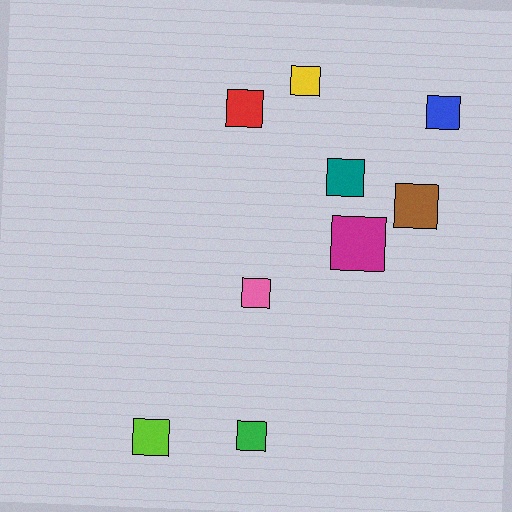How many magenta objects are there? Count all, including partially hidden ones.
There is 1 magenta object.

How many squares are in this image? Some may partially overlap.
There are 9 squares.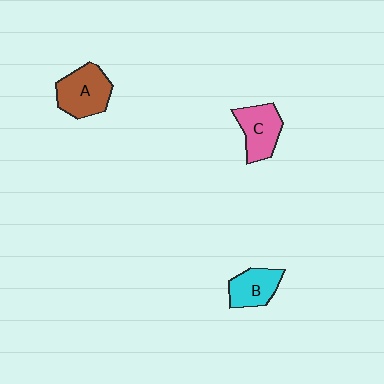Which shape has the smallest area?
Shape B (cyan).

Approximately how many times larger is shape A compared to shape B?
Approximately 1.3 times.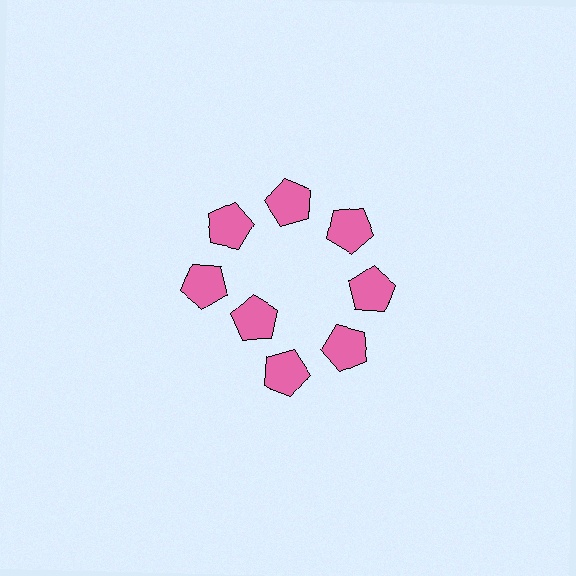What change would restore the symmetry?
The symmetry would be restored by moving it outward, back onto the ring so that all 8 pentagons sit at equal angles and equal distance from the center.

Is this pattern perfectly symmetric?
No. The 8 pink pentagons are arranged in a ring, but one element near the 8 o'clock position is pulled inward toward the center, breaking the 8-fold rotational symmetry.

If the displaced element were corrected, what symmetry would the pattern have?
It would have 8-fold rotational symmetry — the pattern would map onto itself every 45 degrees.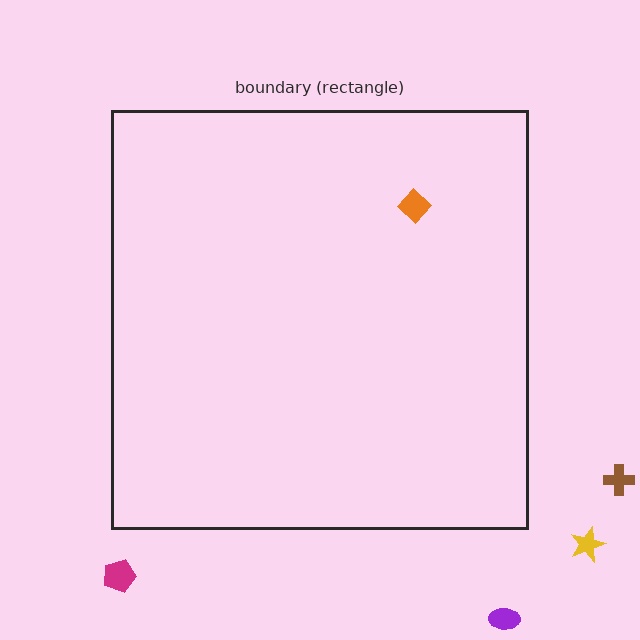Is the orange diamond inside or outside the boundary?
Inside.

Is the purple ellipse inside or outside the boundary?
Outside.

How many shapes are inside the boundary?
1 inside, 4 outside.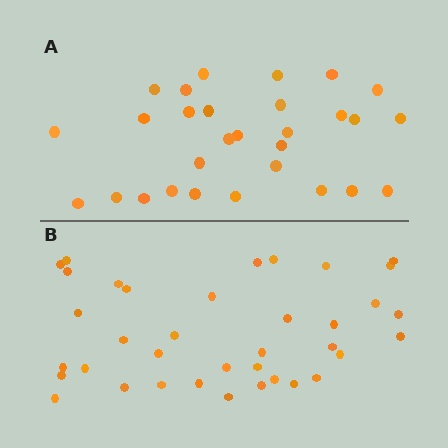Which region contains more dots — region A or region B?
Region B (the bottom region) has more dots.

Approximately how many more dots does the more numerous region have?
Region B has roughly 8 or so more dots than region A.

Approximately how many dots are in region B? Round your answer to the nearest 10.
About 40 dots. (The exact count is 37, which rounds to 40.)